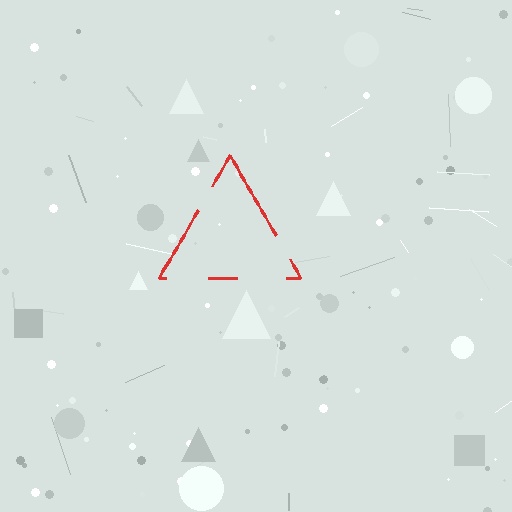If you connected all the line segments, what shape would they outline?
They would outline a triangle.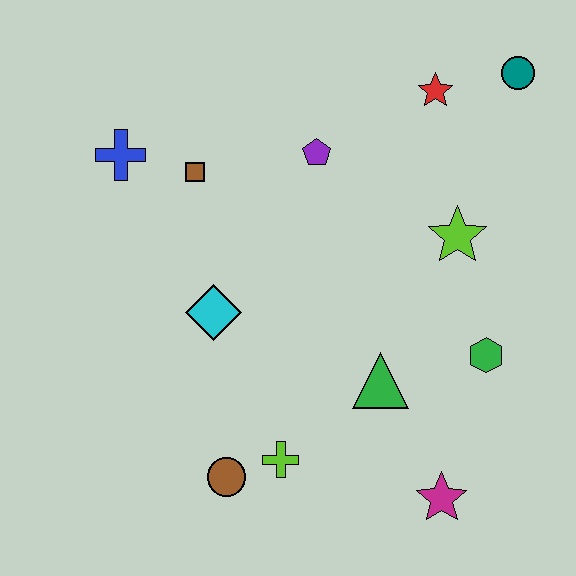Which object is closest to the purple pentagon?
The brown square is closest to the purple pentagon.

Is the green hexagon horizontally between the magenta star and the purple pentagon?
No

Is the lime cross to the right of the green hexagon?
No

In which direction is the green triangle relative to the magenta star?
The green triangle is above the magenta star.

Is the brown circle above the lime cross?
No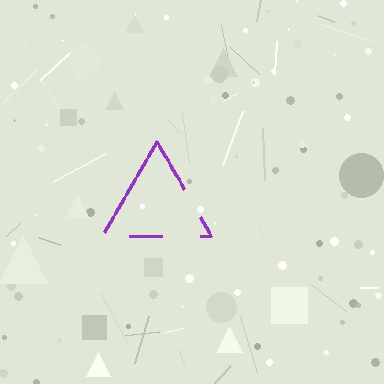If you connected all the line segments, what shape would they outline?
They would outline a triangle.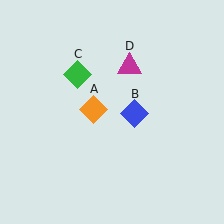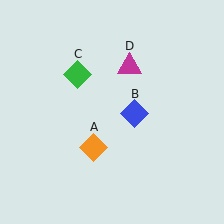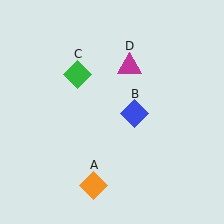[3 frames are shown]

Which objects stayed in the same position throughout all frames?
Blue diamond (object B) and green diamond (object C) and magenta triangle (object D) remained stationary.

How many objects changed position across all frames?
1 object changed position: orange diamond (object A).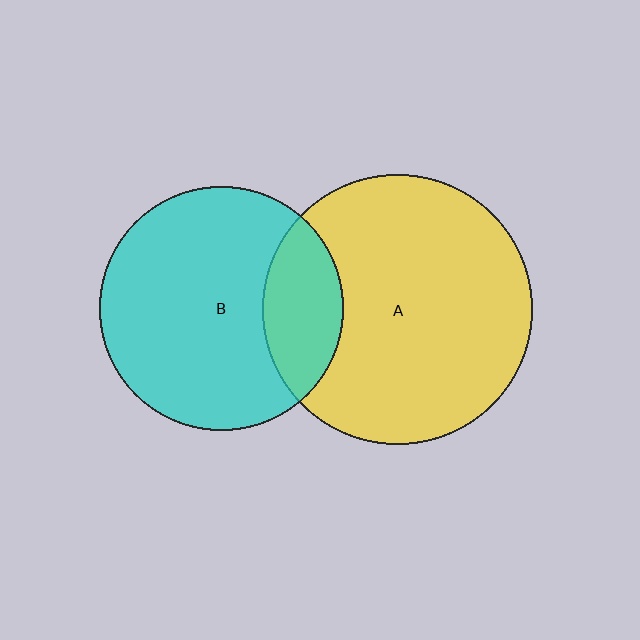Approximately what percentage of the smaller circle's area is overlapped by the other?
Approximately 20%.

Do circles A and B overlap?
Yes.